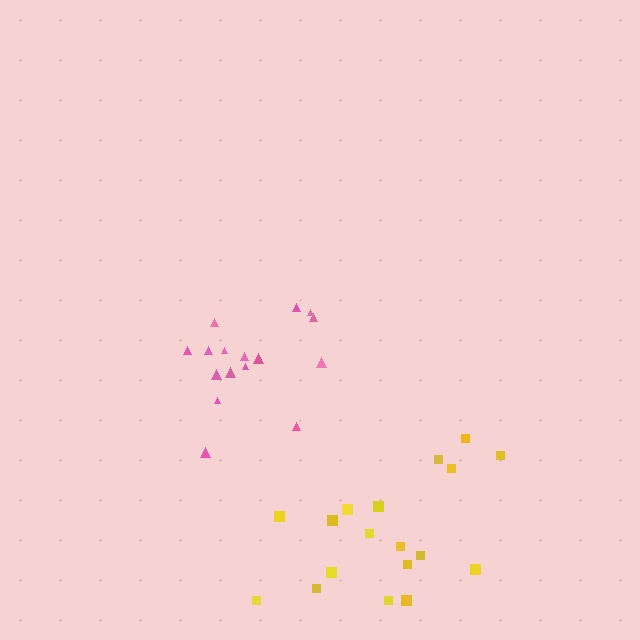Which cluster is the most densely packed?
Pink.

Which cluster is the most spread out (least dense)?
Yellow.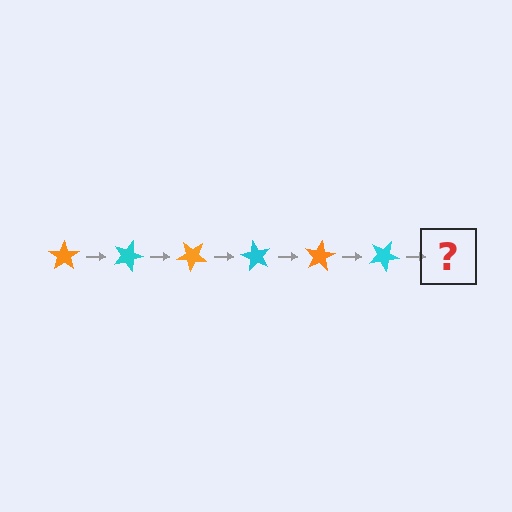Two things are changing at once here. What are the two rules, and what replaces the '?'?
The two rules are that it rotates 20 degrees each step and the color cycles through orange and cyan. The '?' should be an orange star, rotated 120 degrees from the start.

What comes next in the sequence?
The next element should be an orange star, rotated 120 degrees from the start.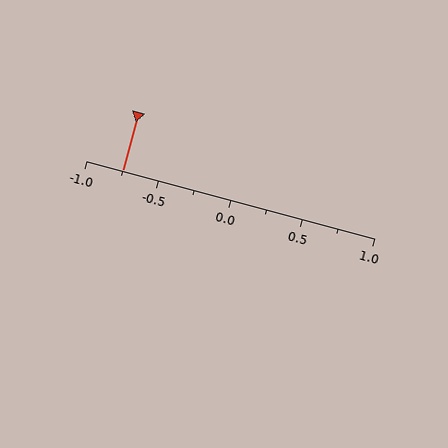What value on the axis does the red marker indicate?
The marker indicates approximately -0.75.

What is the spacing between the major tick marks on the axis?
The major ticks are spaced 0.5 apart.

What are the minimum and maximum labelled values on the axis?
The axis runs from -1.0 to 1.0.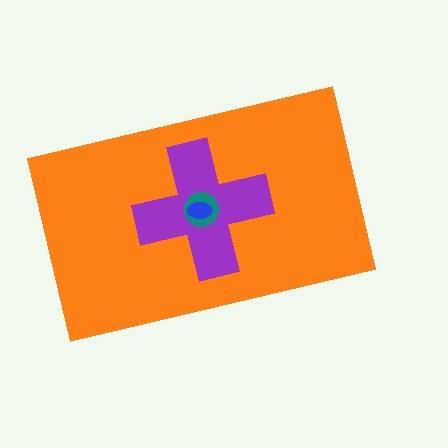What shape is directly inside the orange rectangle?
The purple cross.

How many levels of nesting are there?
4.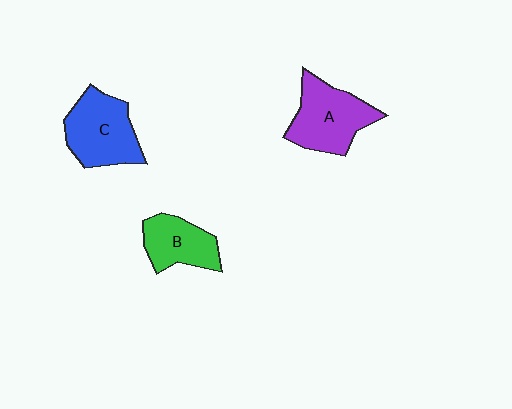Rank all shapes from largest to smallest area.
From largest to smallest: A (purple), C (blue), B (green).